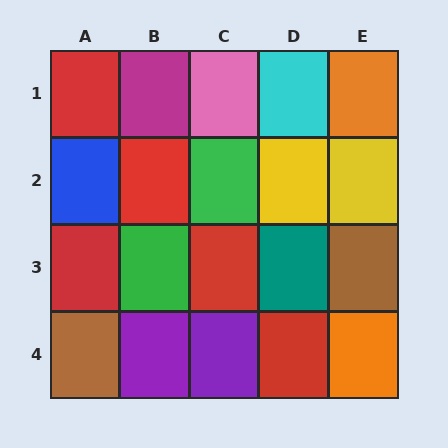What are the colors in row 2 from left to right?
Blue, red, green, yellow, yellow.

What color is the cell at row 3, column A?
Red.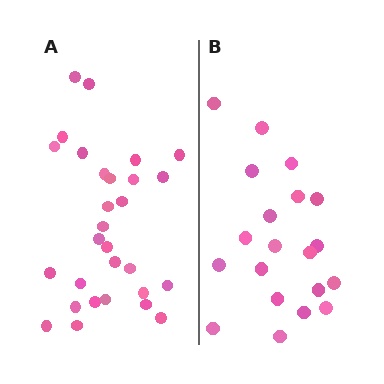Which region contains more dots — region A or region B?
Region A (the left region) has more dots.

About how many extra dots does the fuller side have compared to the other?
Region A has roughly 8 or so more dots than region B.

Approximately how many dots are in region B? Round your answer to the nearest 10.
About 20 dots.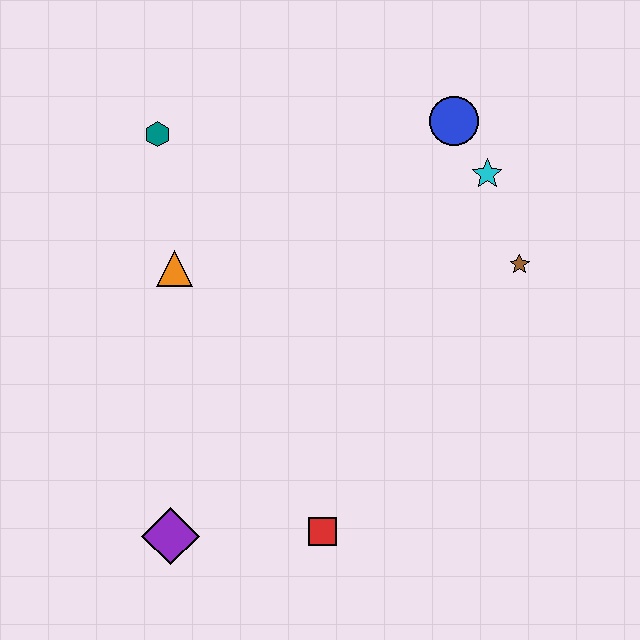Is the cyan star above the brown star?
Yes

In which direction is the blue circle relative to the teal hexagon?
The blue circle is to the right of the teal hexagon.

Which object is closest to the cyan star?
The blue circle is closest to the cyan star.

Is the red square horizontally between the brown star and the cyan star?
No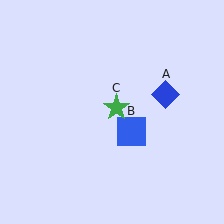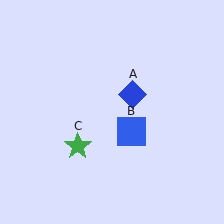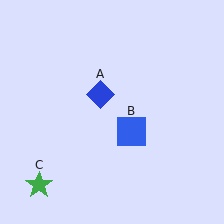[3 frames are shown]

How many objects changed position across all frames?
2 objects changed position: blue diamond (object A), green star (object C).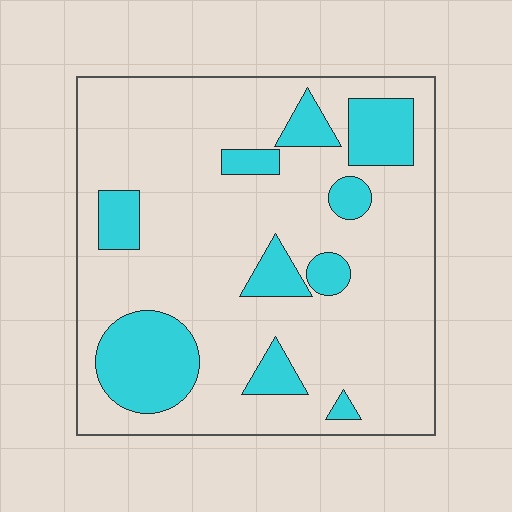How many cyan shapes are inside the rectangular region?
10.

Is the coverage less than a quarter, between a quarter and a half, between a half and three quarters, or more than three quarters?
Less than a quarter.